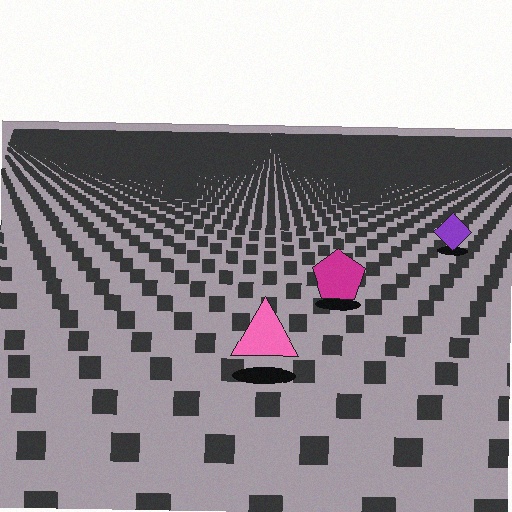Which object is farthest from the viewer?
The purple diamond is farthest from the viewer. It appears smaller and the ground texture around it is denser.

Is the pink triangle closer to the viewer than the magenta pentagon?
Yes. The pink triangle is closer — you can tell from the texture gradient: the ground texture is coarser near it.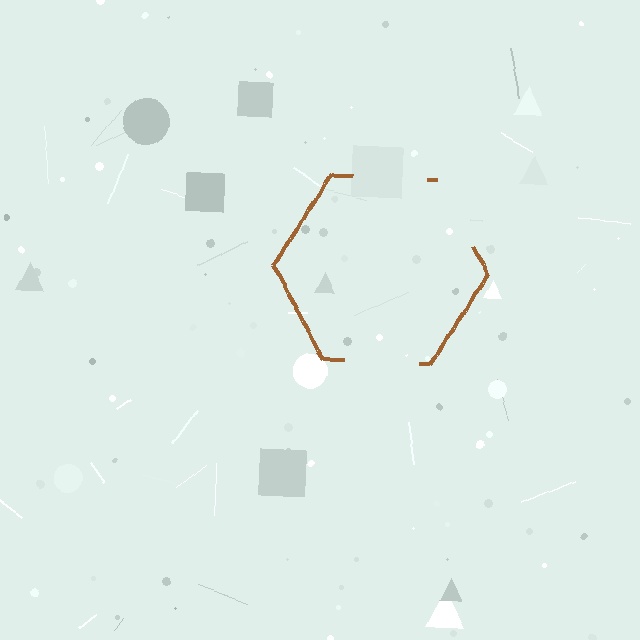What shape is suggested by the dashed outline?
The dashed outline suggests a hexagon.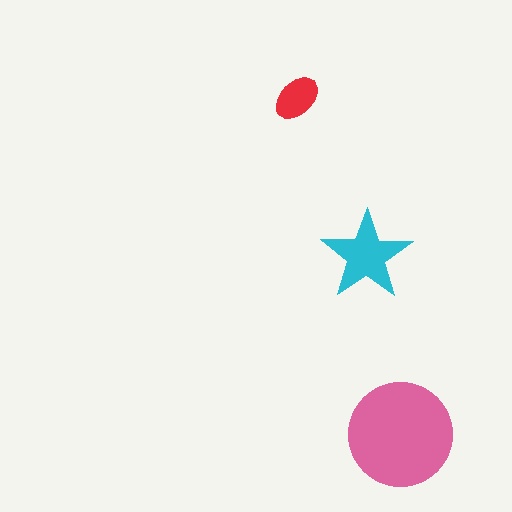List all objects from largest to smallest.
The pink circle, the cyan star, the red ellipse.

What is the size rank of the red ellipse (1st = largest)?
3rd.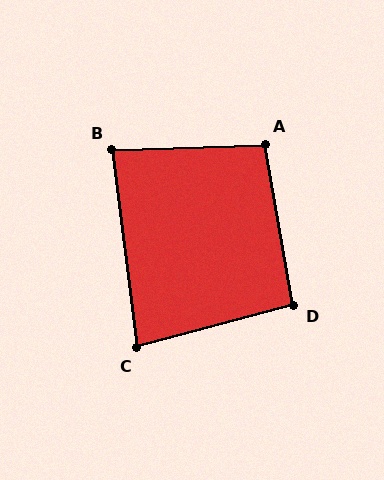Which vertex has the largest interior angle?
A, at approximately 98 degrees.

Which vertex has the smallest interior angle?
C, at approximately 82 degrees.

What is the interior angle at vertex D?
Approximately 95 degrees (obtuse).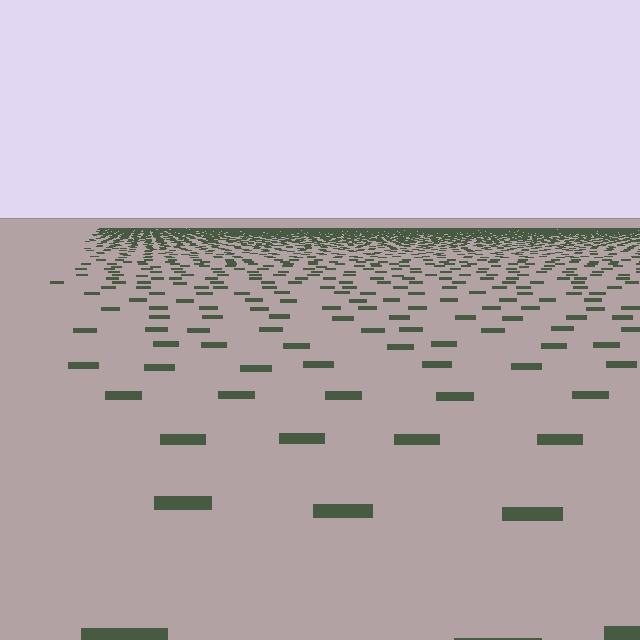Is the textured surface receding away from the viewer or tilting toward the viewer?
The surface is receding away from the viewer. Texture elements get smaller and denser toward the top.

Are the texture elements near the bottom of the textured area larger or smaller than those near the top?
Larger. Near the bottom, elements are closer to the viewer and appear at a bigger on-screen size.